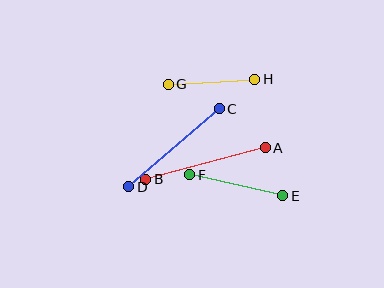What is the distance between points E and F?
The distance is approximately 95 pixels.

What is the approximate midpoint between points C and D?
The midpoint is at approximately (174, 148) pixels.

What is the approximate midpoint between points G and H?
The midpoint is at approximately (212, 82) pixels.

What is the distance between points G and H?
The distance is approximately 87 pixels.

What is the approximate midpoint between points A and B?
The midpoint is at approximately (206, 164) pixels.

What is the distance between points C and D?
The distance is approximately 120 pixels.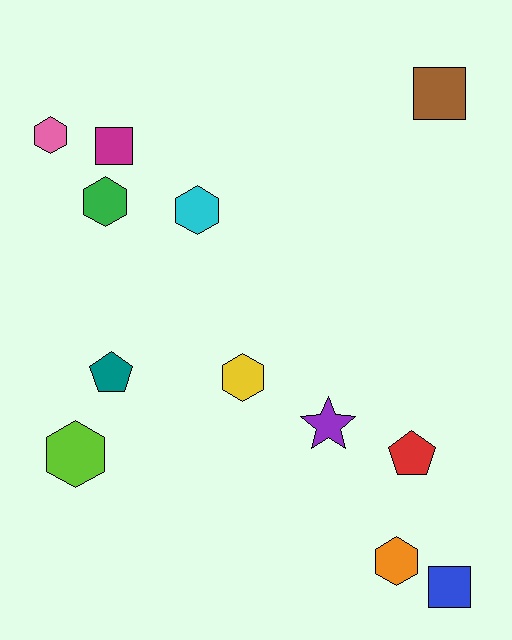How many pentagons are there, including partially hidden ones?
There are 2 pentagons.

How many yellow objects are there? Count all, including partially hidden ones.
There is 1 yellow object.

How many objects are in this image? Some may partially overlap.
There are 12 objects.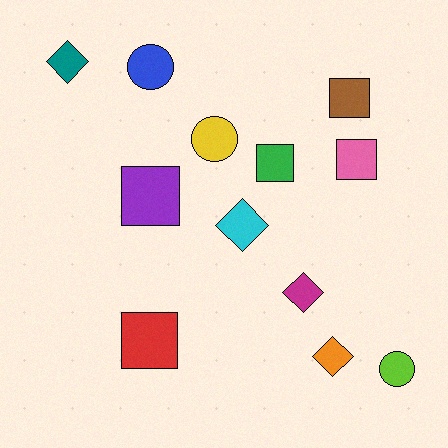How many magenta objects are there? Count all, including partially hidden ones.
There is 1 magenta object.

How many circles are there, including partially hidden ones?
There are 3 circles.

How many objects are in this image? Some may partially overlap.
There are 12 objects.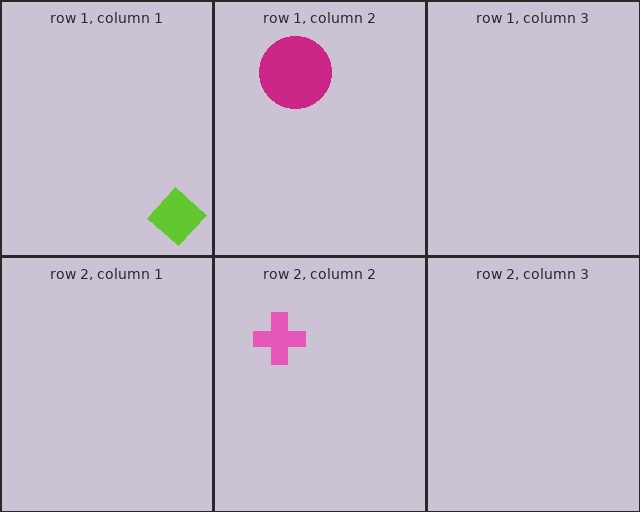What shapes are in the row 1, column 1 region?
The lime diamond.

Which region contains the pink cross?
The row 2, column 2 region.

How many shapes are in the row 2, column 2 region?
1.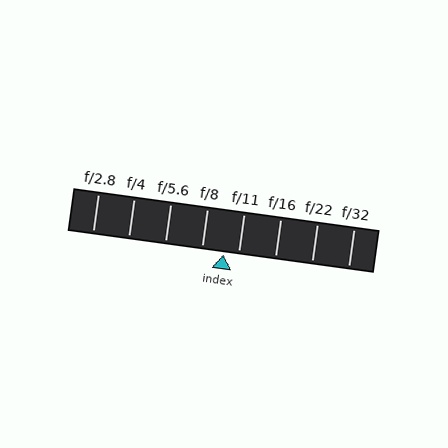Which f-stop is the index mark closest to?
The index mark is closest to f/11.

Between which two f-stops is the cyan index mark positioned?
The index mark is between f/8 and f/11.